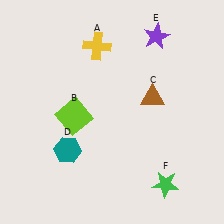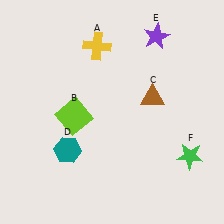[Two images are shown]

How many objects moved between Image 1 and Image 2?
1 object moved between the two images.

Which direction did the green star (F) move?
The green star (F) moved up.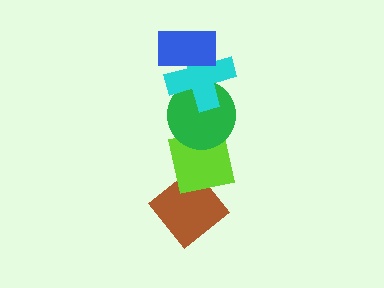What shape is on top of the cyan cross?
The blue rectangle is on top of the cyan cross.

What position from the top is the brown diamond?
The brown diamond is 5th from the top.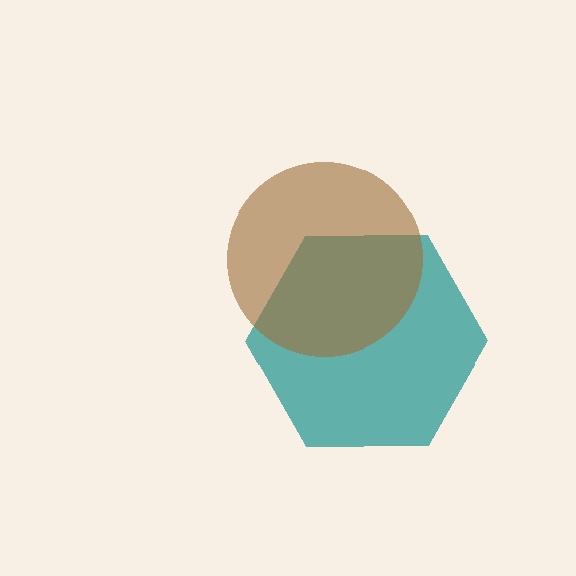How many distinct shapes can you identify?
There are 2 distinct shapes: a teal hexagon, a brown circle.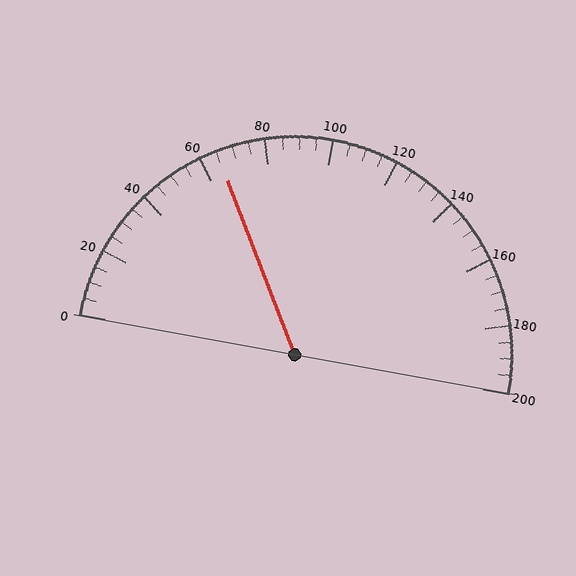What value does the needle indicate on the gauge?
The needle indicates approximately 65.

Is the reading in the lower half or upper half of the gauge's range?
The reading is in the lower half of the range (0 to 200).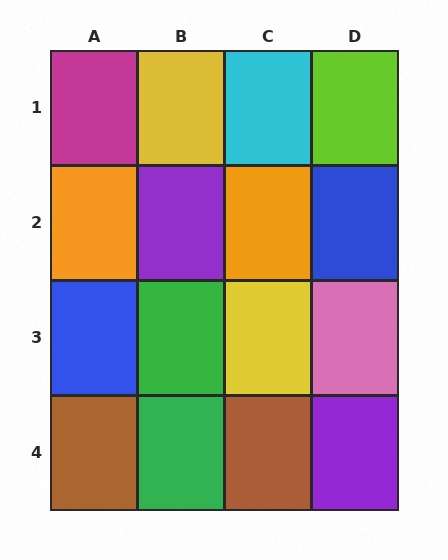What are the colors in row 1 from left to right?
Magenta, yellow, cyan, lime.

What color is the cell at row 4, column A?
Brown.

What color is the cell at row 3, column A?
Blue.